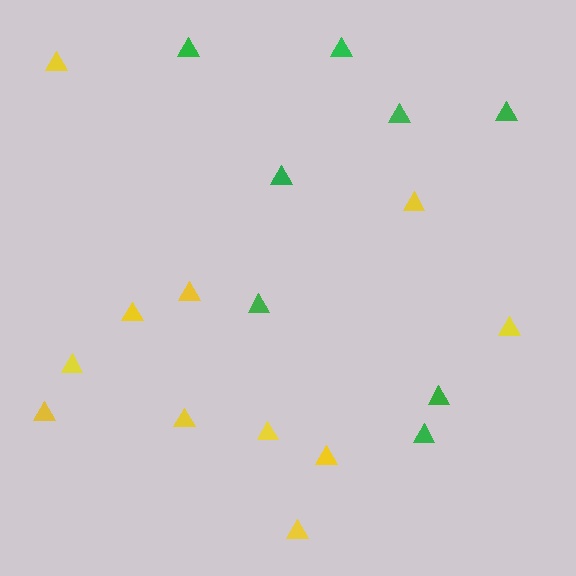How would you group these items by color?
There are 2 groups: one group of green triangles (8) and one group of yellow triangles (11).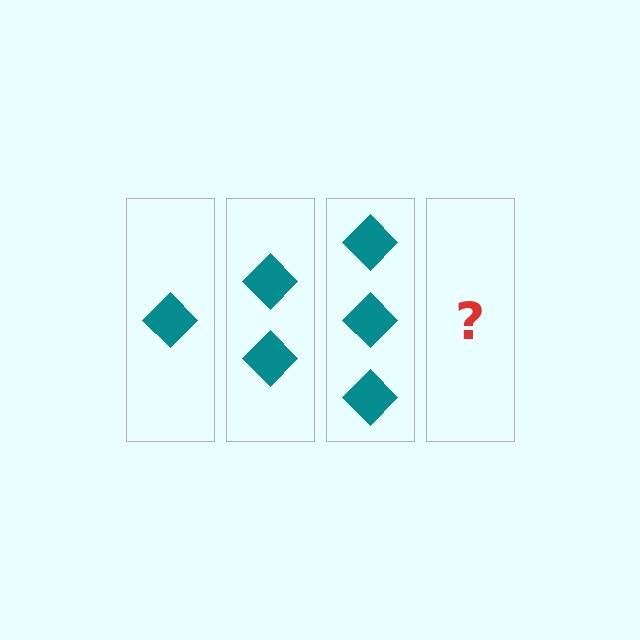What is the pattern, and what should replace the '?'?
The pattern is that each step adds one more diamond. The '?' should be 4 diamonds.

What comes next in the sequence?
The next element should be 4 diamonds.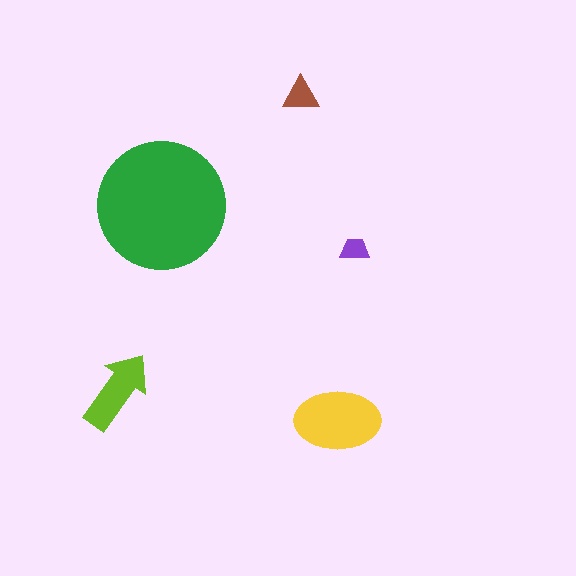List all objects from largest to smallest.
The green circle, the yellow ellipse, the lime arrow, the brown triangle, the purple trapezoid.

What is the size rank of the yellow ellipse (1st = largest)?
2nd.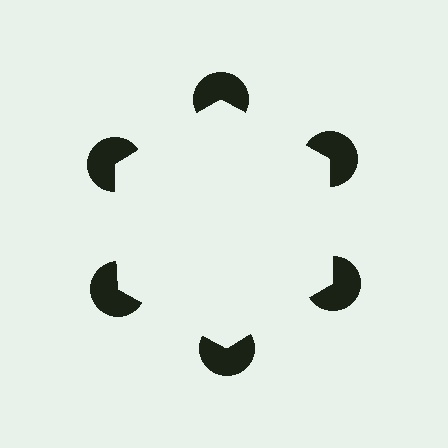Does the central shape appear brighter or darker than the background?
It typically appears slightly brighter than the background, even though no actual brightness change is drawn.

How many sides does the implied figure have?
6 sides.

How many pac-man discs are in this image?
There are 6 — one at each vertex of the illusory hexagon.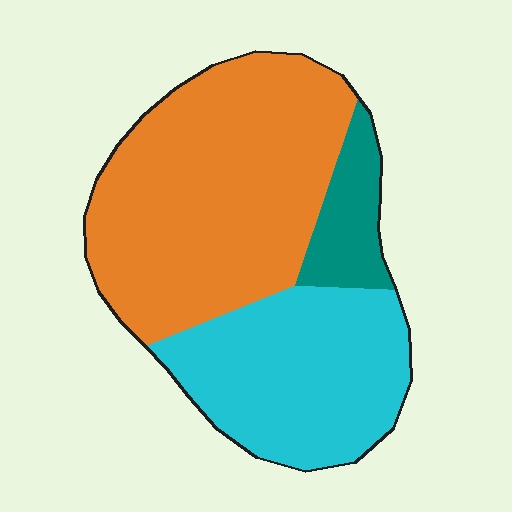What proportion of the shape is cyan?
Cyan covers 35% of the shape.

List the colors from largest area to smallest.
From largest to smallest: orange, cyan, teal.